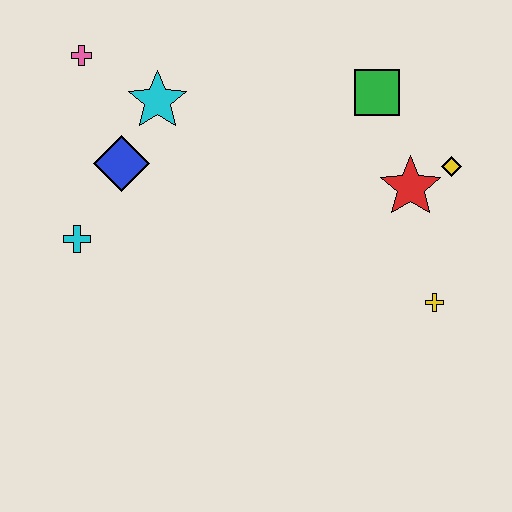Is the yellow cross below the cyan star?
Yes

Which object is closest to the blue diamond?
The cyan star is closest to the blue diamond.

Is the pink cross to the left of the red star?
Yes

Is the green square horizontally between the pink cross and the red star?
Yes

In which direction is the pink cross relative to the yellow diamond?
The pink cross is to the left of the yellow diamond.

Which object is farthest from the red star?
The pink cross is farthest from the red star.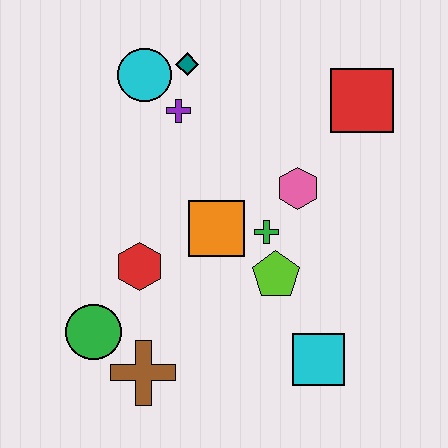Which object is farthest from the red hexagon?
The red square is farthest from the red hexagon.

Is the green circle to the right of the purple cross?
No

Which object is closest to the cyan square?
The lime pentagon is closest to the cyan square.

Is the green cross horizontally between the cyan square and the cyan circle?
Yes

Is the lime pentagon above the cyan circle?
No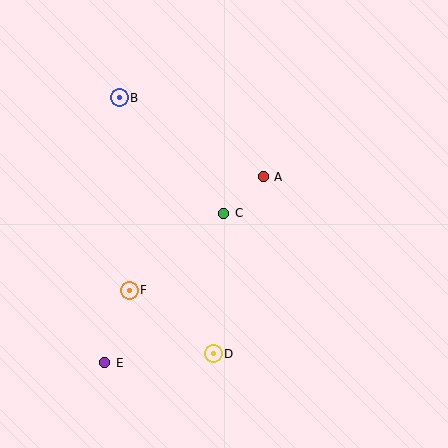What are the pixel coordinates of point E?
Point E is at (105, 363).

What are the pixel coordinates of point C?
Point C is at (224, 213).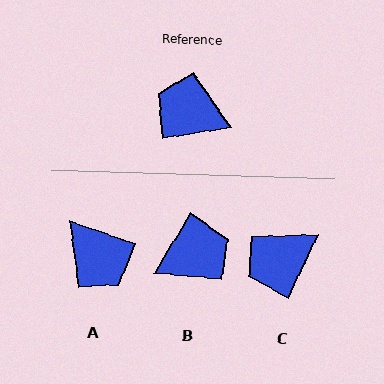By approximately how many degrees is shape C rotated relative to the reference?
Approximately 56 degrees counter-clockwise.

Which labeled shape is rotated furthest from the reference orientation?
A, about 152 degrees away.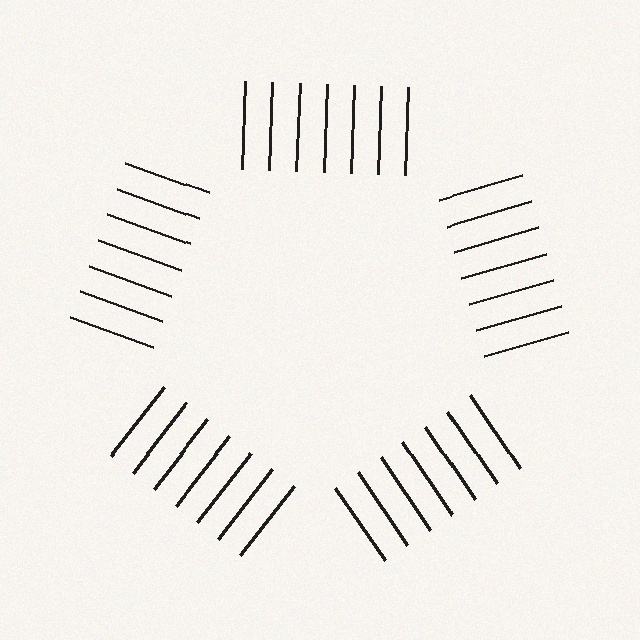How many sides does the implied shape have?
5 sides — the line-ends trace a pentagon.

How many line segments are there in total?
35 — 7 along each of the 5 edges.